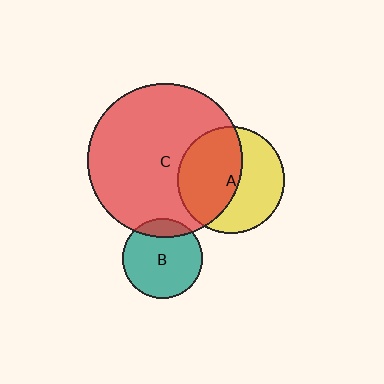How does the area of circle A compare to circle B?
Approximately 1.8 times.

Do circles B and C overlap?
Yes.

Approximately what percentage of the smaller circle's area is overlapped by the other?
Approximately 15%.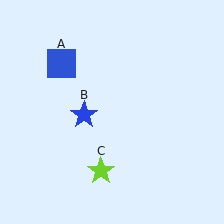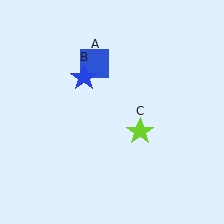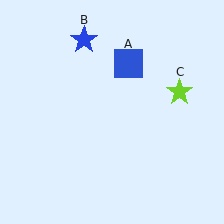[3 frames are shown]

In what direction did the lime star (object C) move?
The lime star (object C) moved up and to the right.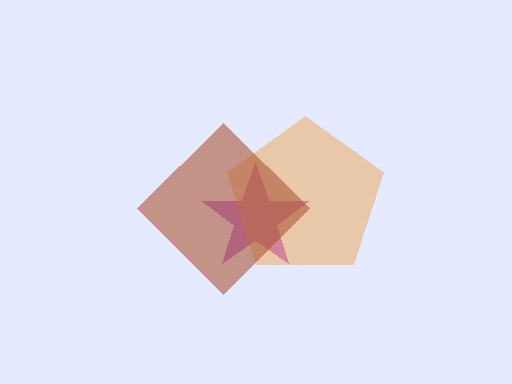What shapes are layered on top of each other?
The layered shapes are: a purple star, an orange pentagon, a brown diamond.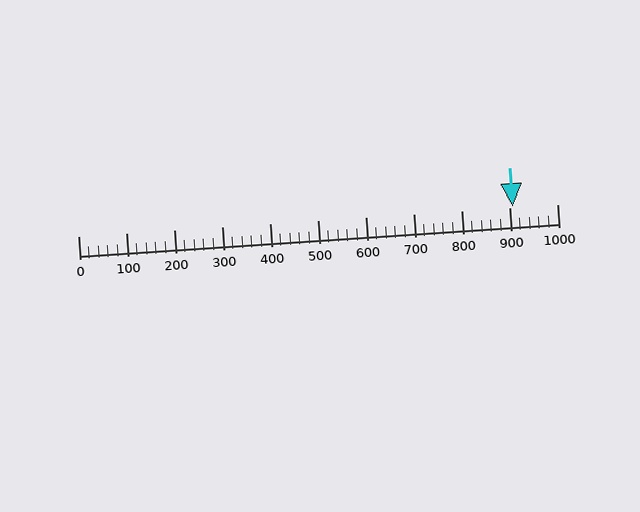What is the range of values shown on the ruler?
The ruler shows values from 0 to 1000.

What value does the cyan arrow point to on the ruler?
The cyan arrow points to approximately 907.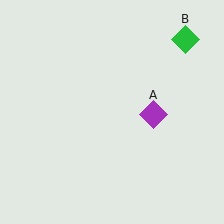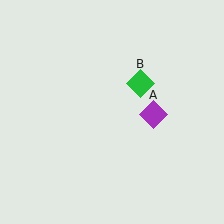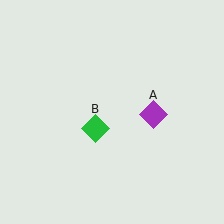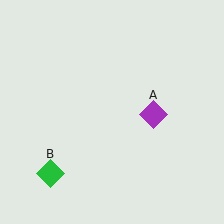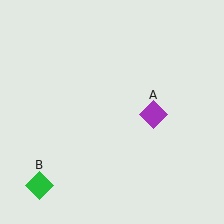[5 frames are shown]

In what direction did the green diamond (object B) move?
The green diamond (object B) moved down and to the left.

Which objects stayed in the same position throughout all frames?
Purple diamond (object A) remained stationary.